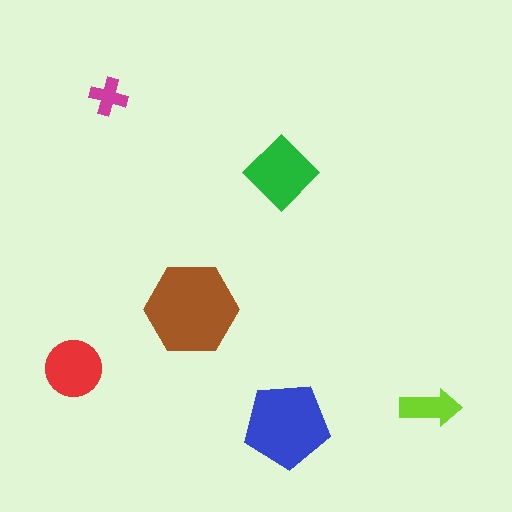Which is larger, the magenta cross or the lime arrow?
The lime arrow.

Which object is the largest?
The brown hexagon.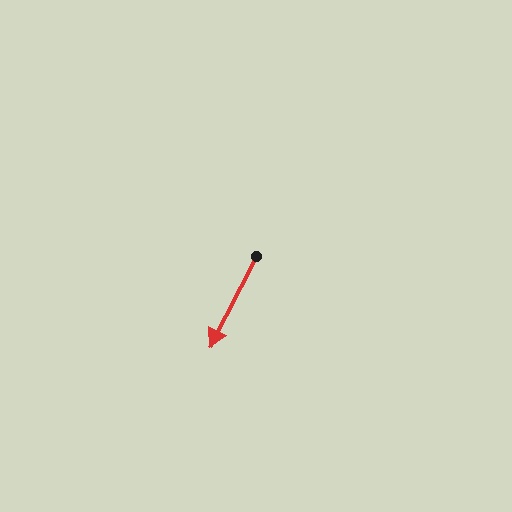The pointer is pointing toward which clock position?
Roughly 7 o'clock.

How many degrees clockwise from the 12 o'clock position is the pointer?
Approximately 207 degrees.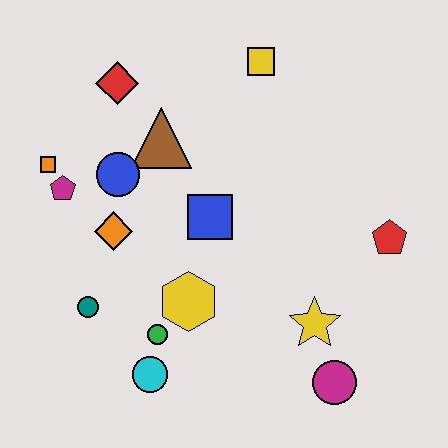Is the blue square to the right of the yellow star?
No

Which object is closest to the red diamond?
The brown triangle is closest to the red diamond.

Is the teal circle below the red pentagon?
Yes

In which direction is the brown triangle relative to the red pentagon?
The brown triangle is to the left of the red pentagon.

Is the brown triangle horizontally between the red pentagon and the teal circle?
Yes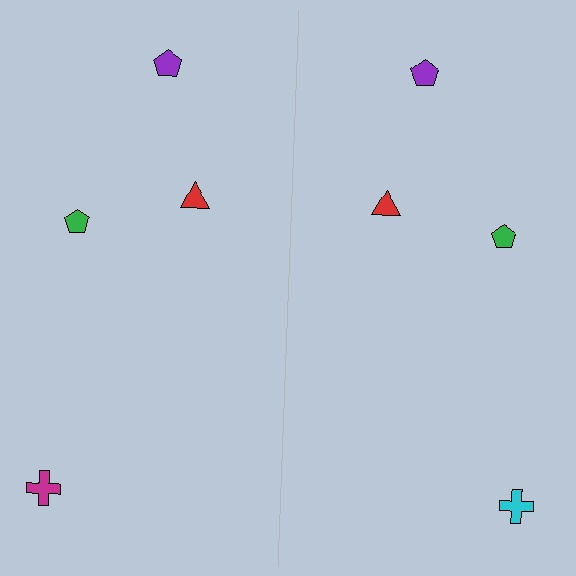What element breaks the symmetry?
The cyan cross on the right side breaks the symmetry — its mirror counterpart is magenta.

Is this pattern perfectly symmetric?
No, the pattern is not perfectly symmetric. The cyan cross on the right side breaks the symmetry — its mirror counterpart is magenta.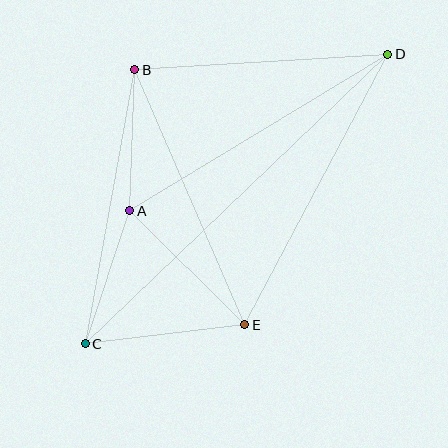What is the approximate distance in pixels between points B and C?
The distance between B and C is approximately 278 pixels.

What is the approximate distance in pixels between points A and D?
The distance between A and D is approximately 302 pixels.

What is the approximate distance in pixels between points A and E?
The distance between A and E is approximately 162 pixels.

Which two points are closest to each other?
Points A and C are closest to each other.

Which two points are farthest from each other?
Points C and D are farthest from each other.